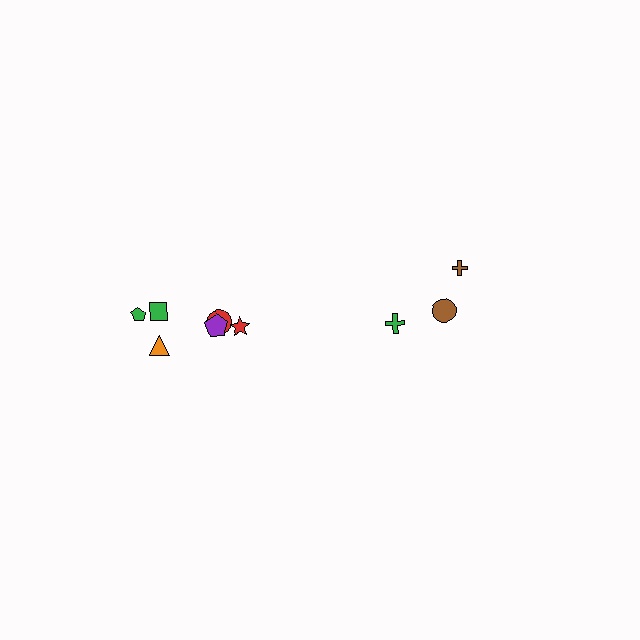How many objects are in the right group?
There are 3 objects.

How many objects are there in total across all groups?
There are 9 objects.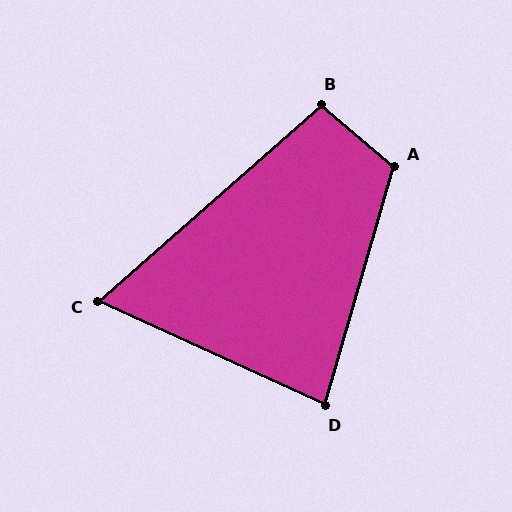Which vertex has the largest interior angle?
A, at approximately 114 degrees.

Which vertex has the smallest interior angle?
C, at approximately 66 degrees.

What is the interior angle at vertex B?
Approximately 98 degrees (obtuse).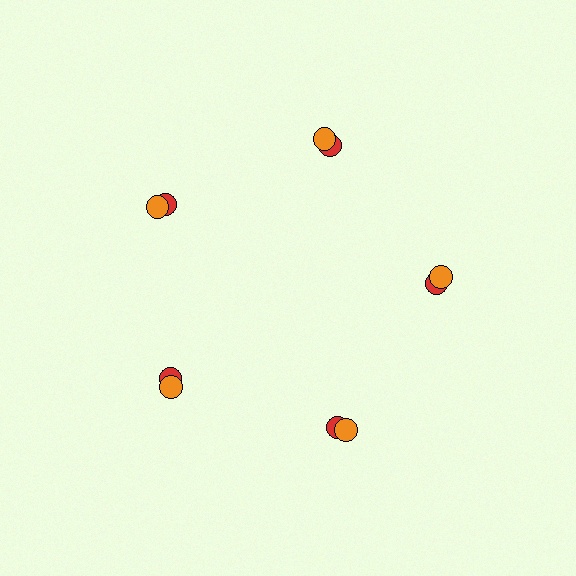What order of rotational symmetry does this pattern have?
This pattern has 5-fold rotational symmetry.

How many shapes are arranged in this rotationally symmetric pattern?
There are 10 shapes, arranged in 5 groups of 2.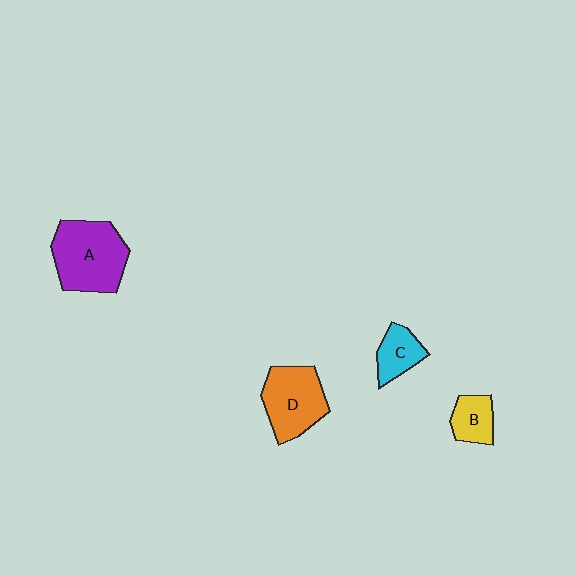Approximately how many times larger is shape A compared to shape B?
Approximately 2.5 times.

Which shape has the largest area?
Shape A (purple).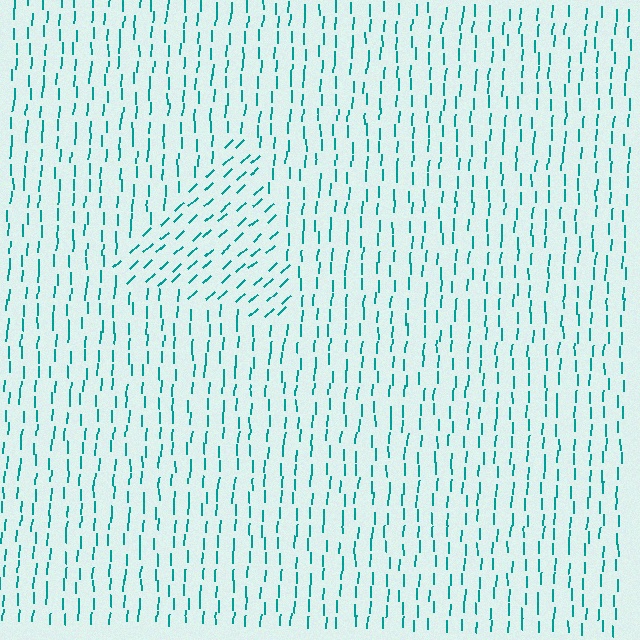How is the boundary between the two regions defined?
The boundary is defined purely by a change in line orientation (approximately 45 degrees difference). All lines are the same color and thickness.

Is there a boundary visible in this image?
Yes, there is a texture boundary formed by a change in line orientation.